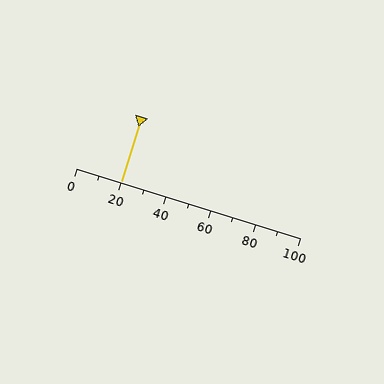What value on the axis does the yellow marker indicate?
The marker indicates approximately 20.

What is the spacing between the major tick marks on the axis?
The major ticks are spaced 20 apart.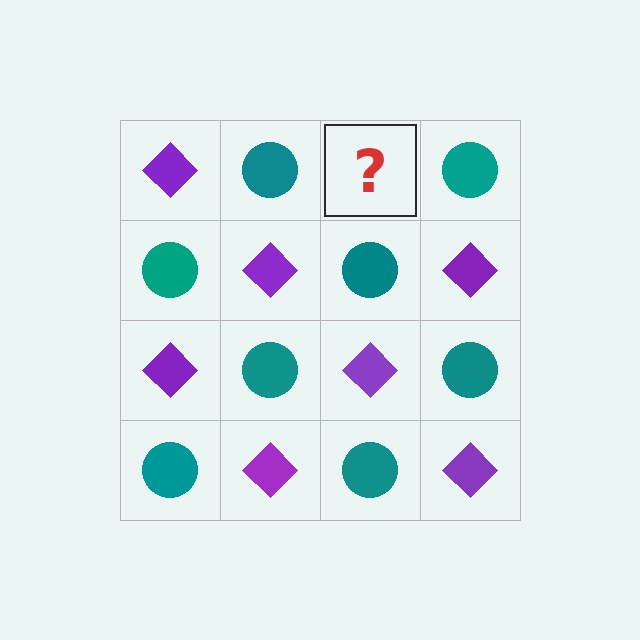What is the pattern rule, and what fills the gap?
The rule is that it alternates purple diamond and teal circle in a checkerboard pattern. The gap should be filled with a purple diamond.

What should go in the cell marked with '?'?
The missing cell should contain a purple diamond.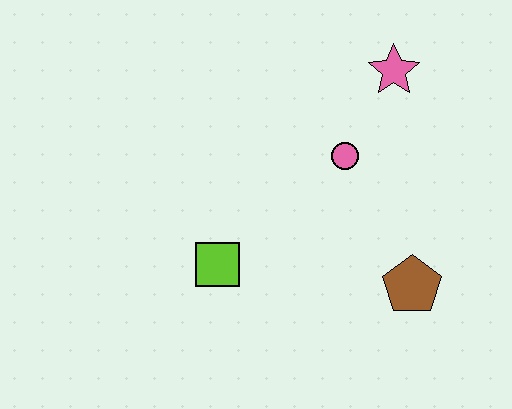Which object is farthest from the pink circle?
The lime square is farthest from the pink circle.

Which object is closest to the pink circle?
The pink star is closest to the pink circle.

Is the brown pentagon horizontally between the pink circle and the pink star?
No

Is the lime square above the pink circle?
No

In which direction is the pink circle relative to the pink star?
The pink circle is below the pink star.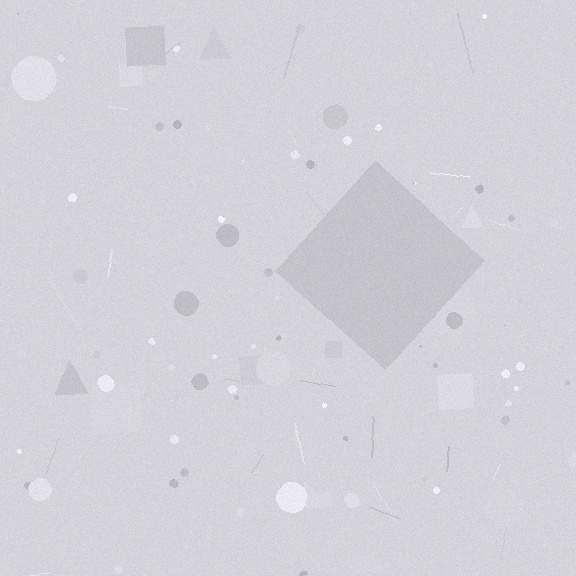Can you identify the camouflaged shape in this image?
The camouflaged shape is a diamond.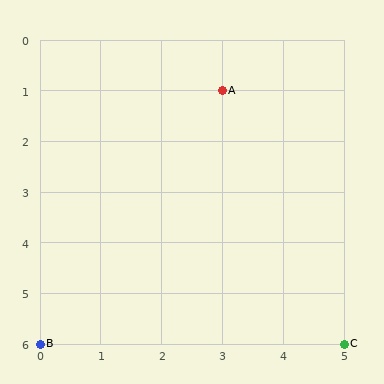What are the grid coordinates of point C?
Point C is at grid coordinates (5, 6).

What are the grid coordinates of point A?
Point A is at grid coordinates (3, 1).